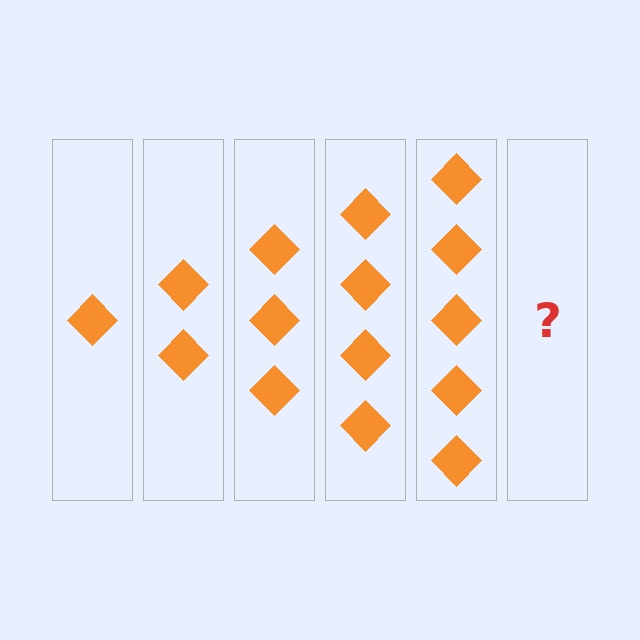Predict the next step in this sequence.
The next step is 6 diamonds.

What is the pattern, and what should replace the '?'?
The pattern is that each step adds one more diamond. The '?' should be 6 diamonds.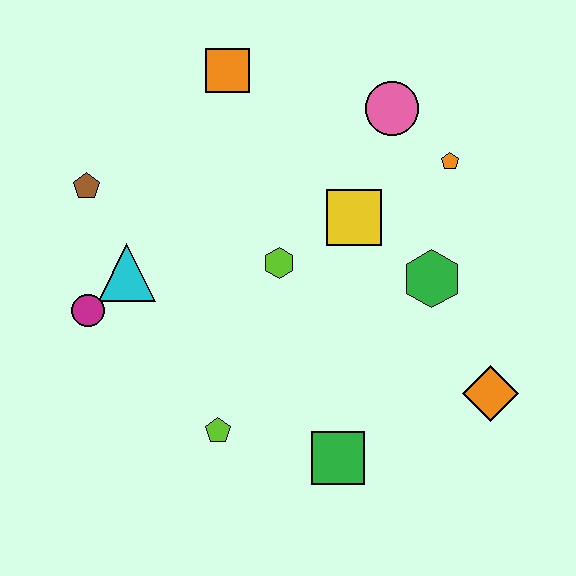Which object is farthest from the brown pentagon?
The orange diamond is farthest from the brown pentagon.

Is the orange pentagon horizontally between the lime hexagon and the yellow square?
No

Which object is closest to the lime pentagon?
The green square is closest to the lime pentagon.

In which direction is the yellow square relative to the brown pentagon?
The yellow square is to the right of the brown pentagon.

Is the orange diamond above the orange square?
No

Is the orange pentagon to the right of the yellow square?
Yes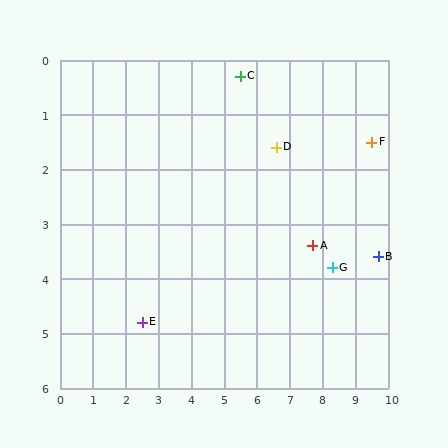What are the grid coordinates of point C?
Point C is at approximately (5.5, 0.3).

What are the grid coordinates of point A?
Point A is at approximately (7.7, 3.4).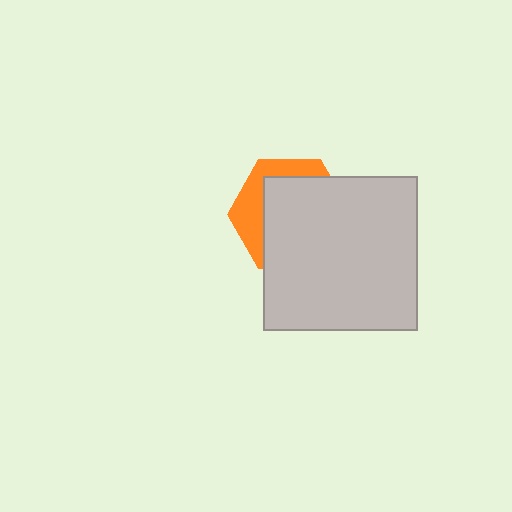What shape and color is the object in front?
The object in front is a light gray square.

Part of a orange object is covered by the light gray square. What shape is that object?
It is a hexagon.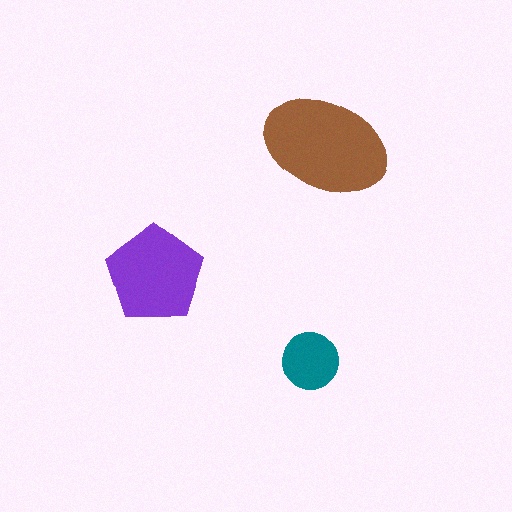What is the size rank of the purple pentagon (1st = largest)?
2nd.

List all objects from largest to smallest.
The brown ellipse, the purple pentagon, the teal circle.